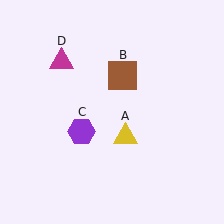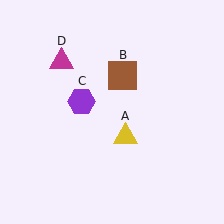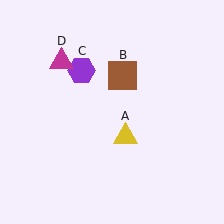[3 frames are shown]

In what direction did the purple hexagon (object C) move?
The purple hexagon (object C) moved up.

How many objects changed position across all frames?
1 object changed position: purple hexagon (object C).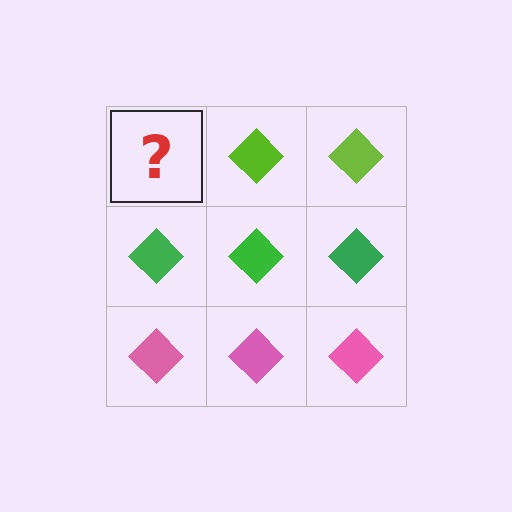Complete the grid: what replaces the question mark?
The question mark should be replaced with a lime diamond.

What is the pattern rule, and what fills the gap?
The rule is that each row has a consistent color. The gap should be filled with a lime diamond.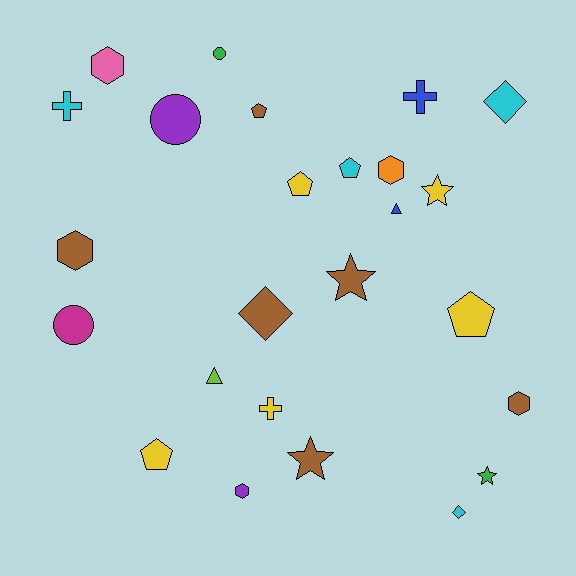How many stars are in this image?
There are 4 stars.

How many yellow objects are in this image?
There are 5 yellow objects.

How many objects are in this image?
There are 25 objects.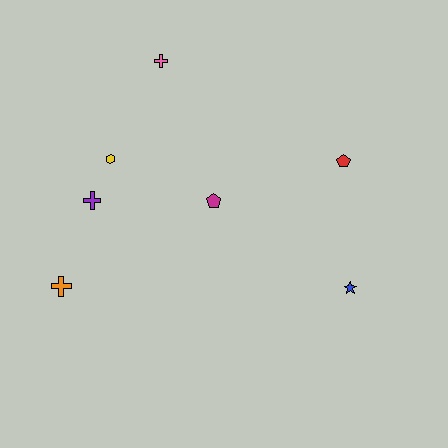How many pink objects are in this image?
There is 1 pink object.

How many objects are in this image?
There are 7 objects.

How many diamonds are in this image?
There are no diamonds.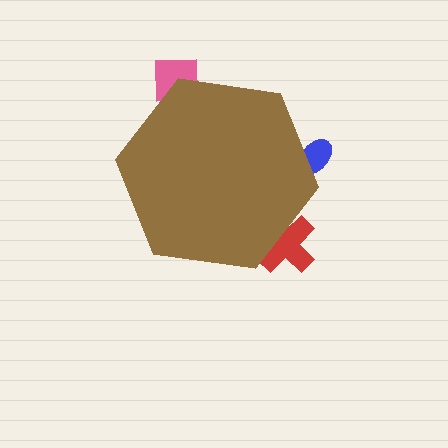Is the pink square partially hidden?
Yes, the pink square is partially hidden behind the brown hexagon.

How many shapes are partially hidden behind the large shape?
3 shapes are partially hidden.